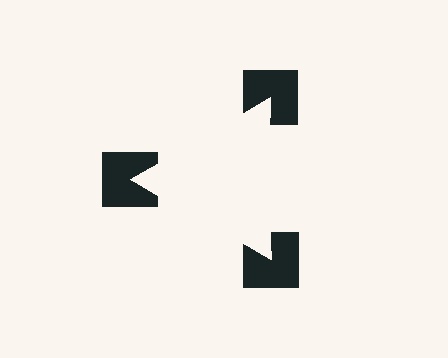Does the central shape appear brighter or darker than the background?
It typically appears slightly brighter than the background, even though no actual brightness change is drawn.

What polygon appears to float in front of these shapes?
An illusory triangle — its edges are inferred from the aligned wedge cuts in the notched squares, not physically drawn.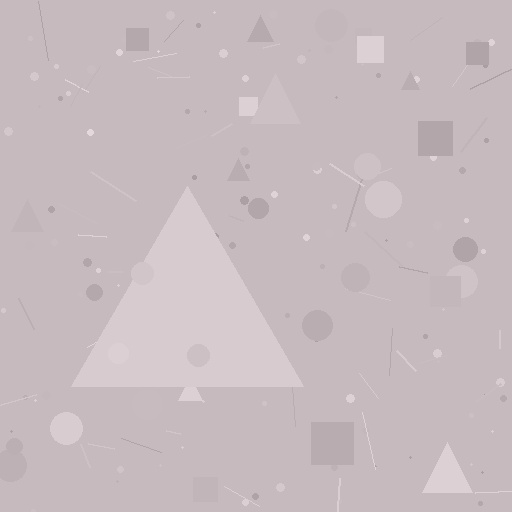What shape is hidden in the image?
A triangle is hidden in the image.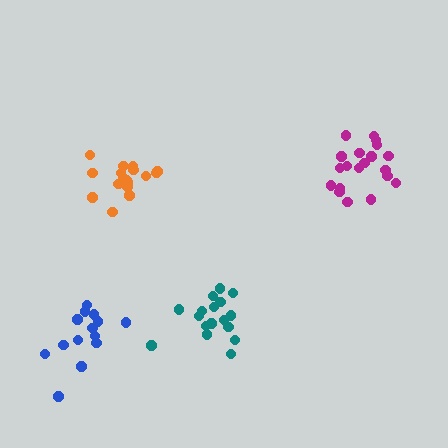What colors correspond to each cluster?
The clusters are colored: orange, blue, magenta, teal.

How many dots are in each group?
Group 1: 17 dots, Group 2: 14 dots, Group 3: 20 dots, Group 4: 17 dots (68 total).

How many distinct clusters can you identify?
There are 4 distinct clusters.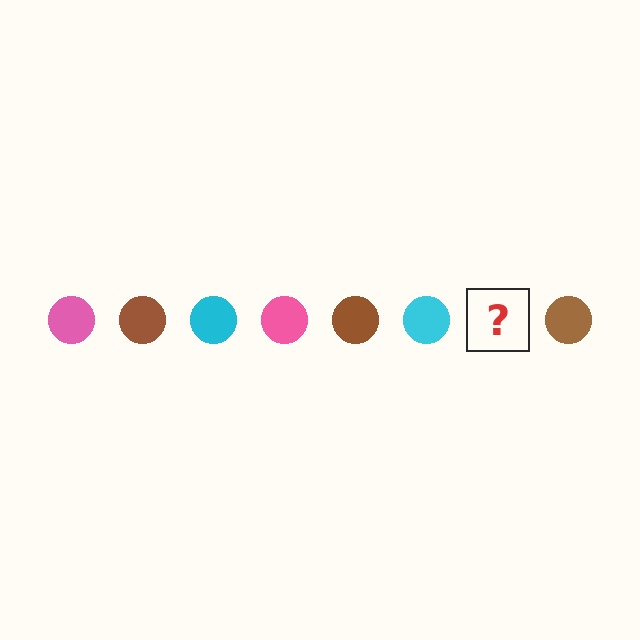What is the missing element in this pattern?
The missing element is a pink circle.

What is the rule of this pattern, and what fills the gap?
The rule is that the pattern cycles through pink, brown, cyan circles. The gap should be filled with a pink circle.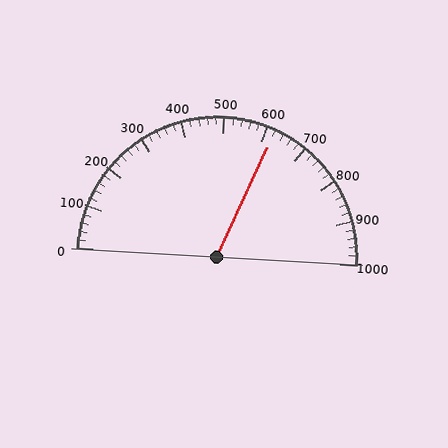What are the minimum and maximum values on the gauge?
The gauge ranges from 0 to 1000.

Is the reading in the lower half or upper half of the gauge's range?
The reading is in the upper half of the range (0 to 1000).